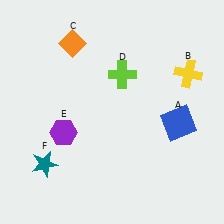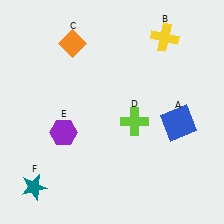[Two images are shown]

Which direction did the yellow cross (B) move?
The yellow cross (B) moved up.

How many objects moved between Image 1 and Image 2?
3 objects moved between the two images.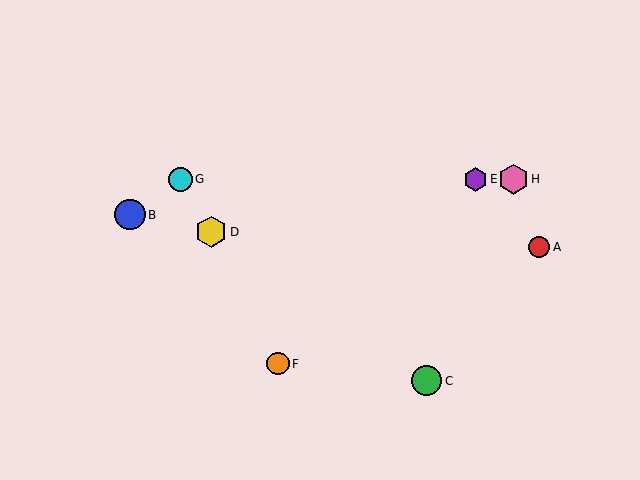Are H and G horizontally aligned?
Yes, both are at y≈179.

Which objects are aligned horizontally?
Objects E, G, H are aligned horizontally.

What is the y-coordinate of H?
Object H is at y≈179.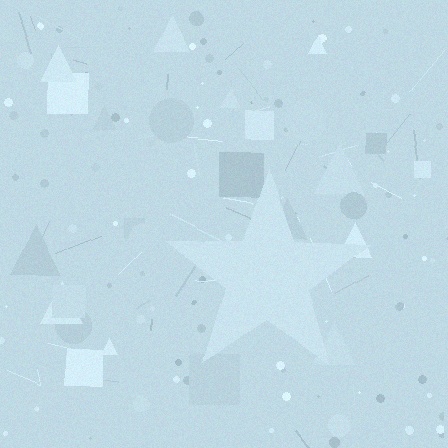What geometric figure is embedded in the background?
A star is embedded in the background.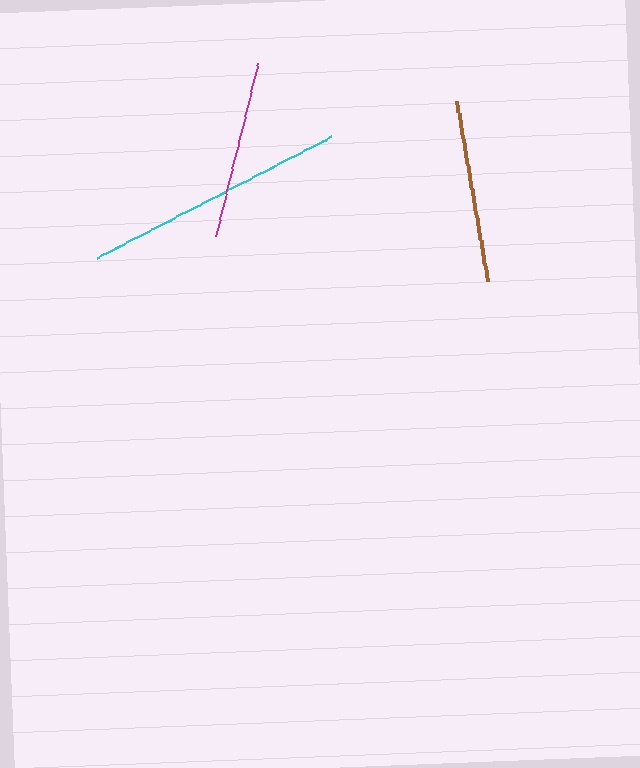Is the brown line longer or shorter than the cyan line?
The cyan line is longer than the brown line.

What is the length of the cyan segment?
The cyan segment is approximately 264 pixels long.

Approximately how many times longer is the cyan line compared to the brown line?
The cyan line is approximately 1.4 times the length of the brown line.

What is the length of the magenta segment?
The magenta segment is approximately 178 pixels long.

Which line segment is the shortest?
The magenta line is the shortest at approximately 178 pixels.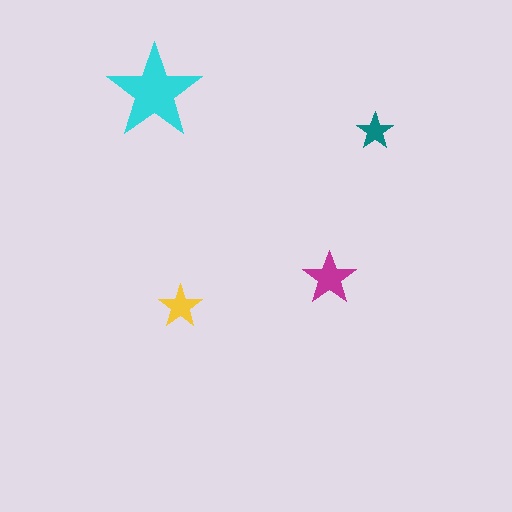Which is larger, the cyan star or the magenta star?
The cyan one.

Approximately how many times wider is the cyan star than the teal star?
About 2.5 times wider.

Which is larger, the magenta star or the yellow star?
The magenta one.